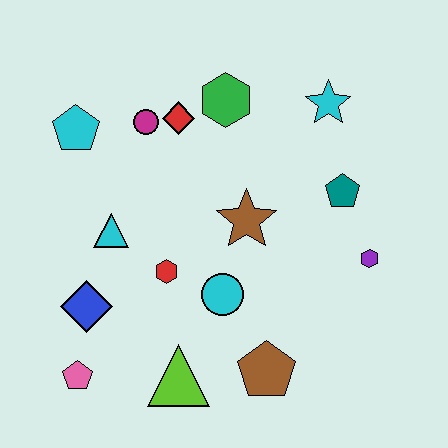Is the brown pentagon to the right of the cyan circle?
Yes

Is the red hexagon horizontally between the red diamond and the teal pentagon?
No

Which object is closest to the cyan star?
The teal pentagon is closest to the cyan star.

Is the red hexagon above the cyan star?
No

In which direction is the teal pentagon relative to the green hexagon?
The teal pentagon is to the right of the green hexagon.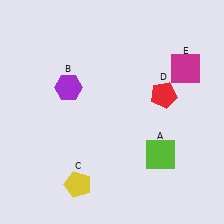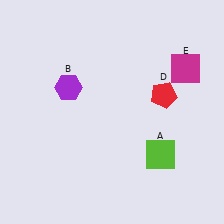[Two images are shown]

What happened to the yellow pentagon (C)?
The yellow pentagon (C) was removed in Image 2. It was in the bottom-left area of Image 1.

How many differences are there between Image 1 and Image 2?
There is 1 difference between the two images.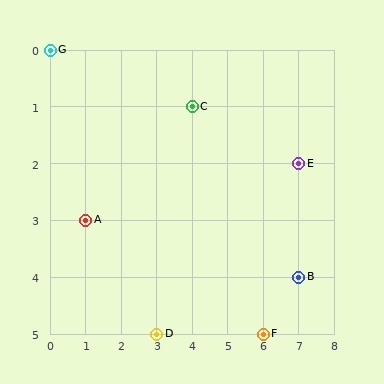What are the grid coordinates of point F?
Point F is at grid coordinates (6, 5).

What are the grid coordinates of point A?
Point A is at grid coordinates (1, 3).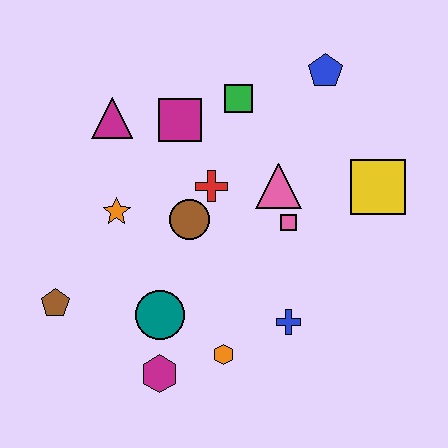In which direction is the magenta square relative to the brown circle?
The magenta square is above the brown circle.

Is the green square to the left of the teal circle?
No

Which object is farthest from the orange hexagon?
The blue pentagon is farthest from the orange hexagon.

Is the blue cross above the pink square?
No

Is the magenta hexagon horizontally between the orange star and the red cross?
Yes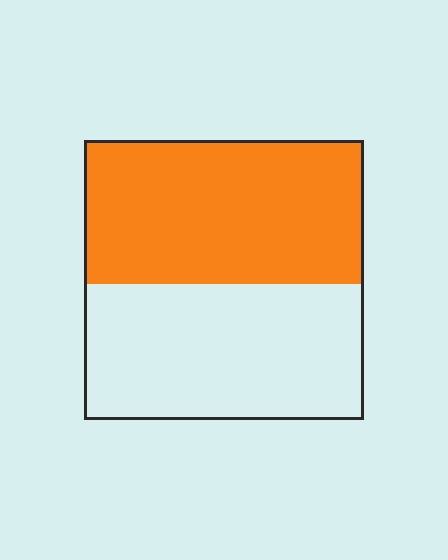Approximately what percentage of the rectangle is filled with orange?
Approximately 50%.